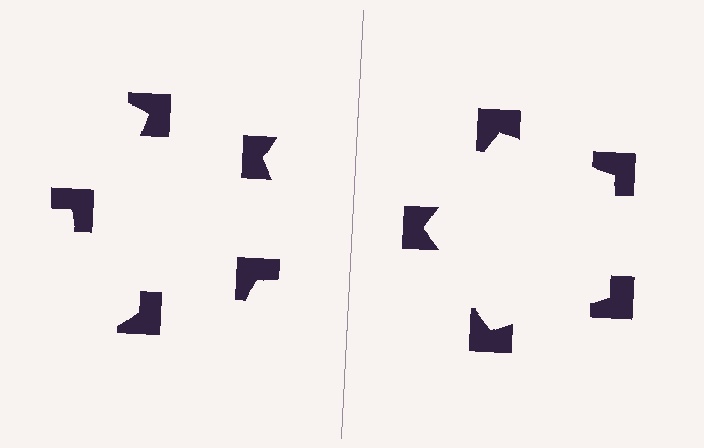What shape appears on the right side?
An illusory pentagon.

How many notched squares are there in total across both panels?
10 — 5 on each side.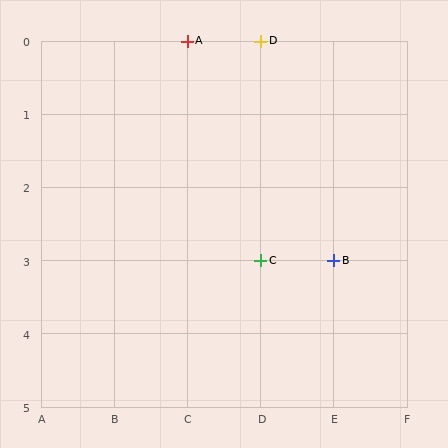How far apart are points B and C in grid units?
Points B and C are 1 column apart.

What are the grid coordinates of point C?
Point C is at grid coordinates (D, 3).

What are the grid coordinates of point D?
Point D is at grid coordinates (D, 0).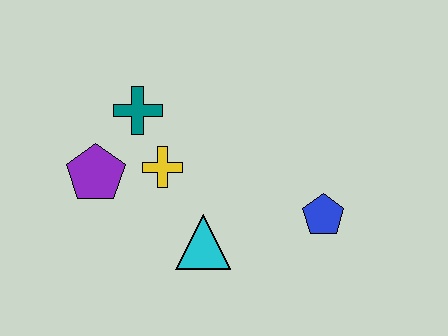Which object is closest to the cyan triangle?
The yellow cross is closest to the cyan triangle.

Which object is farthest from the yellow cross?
The blue pentagon is farthest from the yellow cross.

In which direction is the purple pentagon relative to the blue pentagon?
The purple pentagon is to the left of the blue pentagon.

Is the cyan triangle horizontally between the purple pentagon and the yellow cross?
No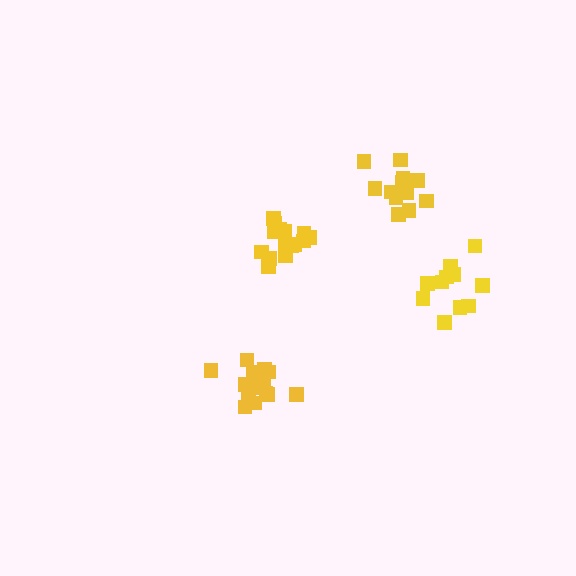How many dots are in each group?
Group 1: 13 dots, Group 2: 16 dots, Group 3: 15 dots, Group 4: 11 dots (55 total).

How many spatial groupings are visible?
There are 4 spatial groupings.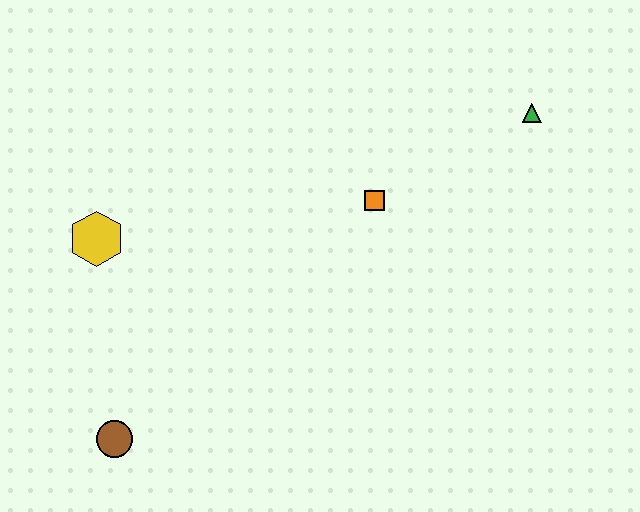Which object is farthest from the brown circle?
The green triangle is farthest from the brown circle.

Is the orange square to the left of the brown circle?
No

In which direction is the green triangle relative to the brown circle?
The green triangle is to the right of the brown circle.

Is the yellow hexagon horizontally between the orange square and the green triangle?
No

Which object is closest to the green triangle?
The orange square is closest to the green triangle.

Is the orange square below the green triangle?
Yes